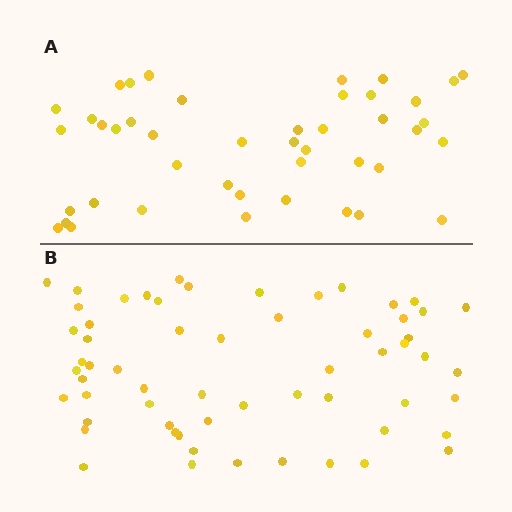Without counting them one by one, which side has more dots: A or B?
Region B (the bottom region) has more dots.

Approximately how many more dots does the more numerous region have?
Region B has approximately 15 more dots than region A.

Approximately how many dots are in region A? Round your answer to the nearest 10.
About 40 dots. (The exact count is 44, which rounds to 40.)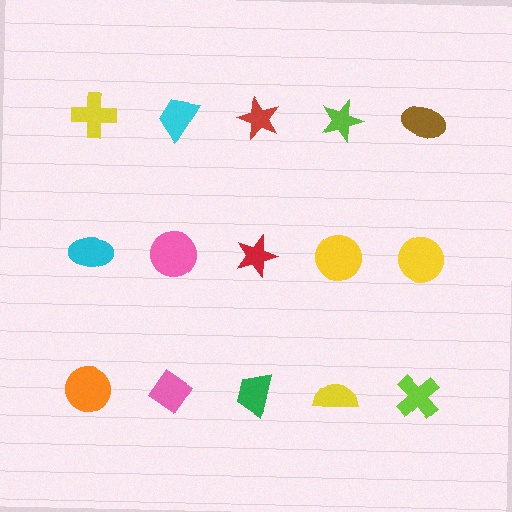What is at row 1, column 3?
A red star.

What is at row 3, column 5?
A lime cross.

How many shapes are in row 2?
5 shapes.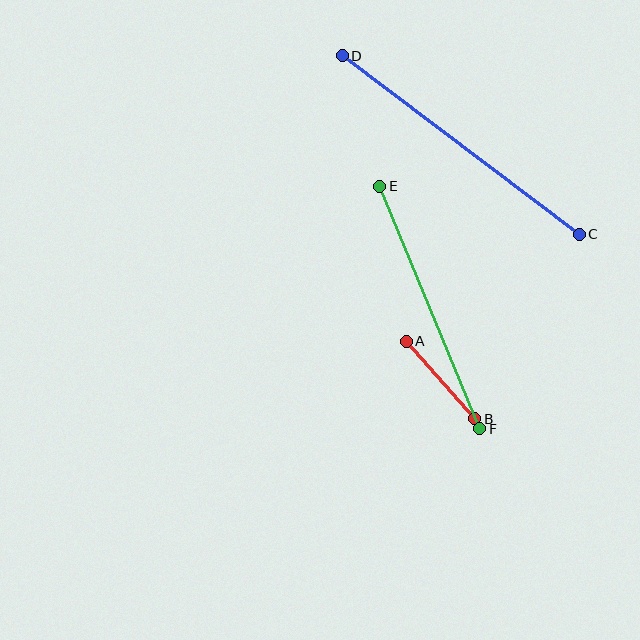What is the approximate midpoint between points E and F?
The midpoint is at approximately (430, 308) pixels.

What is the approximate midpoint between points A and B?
The midpoint is at approximately (441, 380) pixels.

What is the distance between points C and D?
The distance is approximately 297 pixels.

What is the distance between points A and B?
The distance is approximately 104 pixels.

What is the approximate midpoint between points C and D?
The midpoint is at approximately (461, 145) pixels.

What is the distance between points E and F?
The distance is approximately 262 pixels.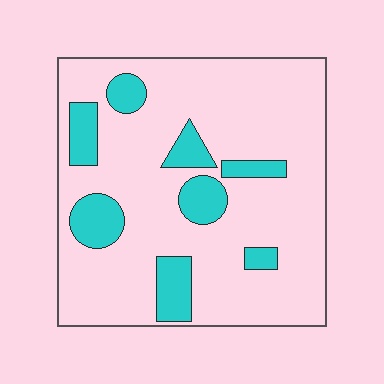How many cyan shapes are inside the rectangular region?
8.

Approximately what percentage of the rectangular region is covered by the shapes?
Approximately 20%.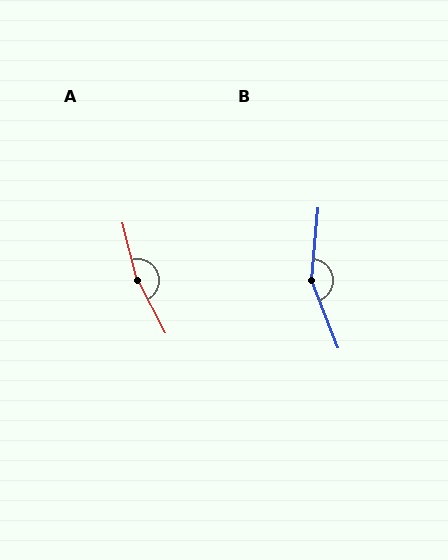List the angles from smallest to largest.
B (154°), A (166°).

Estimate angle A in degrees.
Approximately 166 degrees.